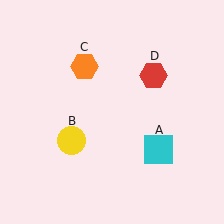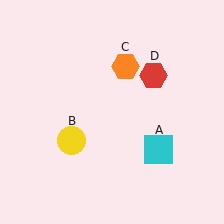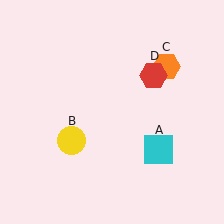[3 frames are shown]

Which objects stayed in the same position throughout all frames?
Cyan square (object A) and yellow circle (object B) and red hexagon (object D) remained stationary.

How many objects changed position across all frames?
1 object changed position: orange hexagon (object C).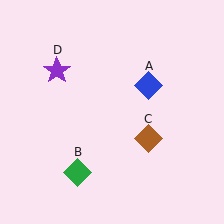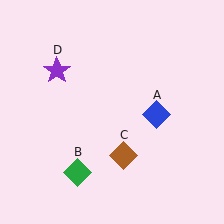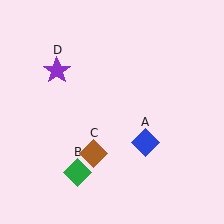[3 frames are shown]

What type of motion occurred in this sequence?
The blue diamond (object A), brown diamond (object C) rotated clockwise around the center of the scene.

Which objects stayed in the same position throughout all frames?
Green diamond (object B) and purple star (object D) remained stationary.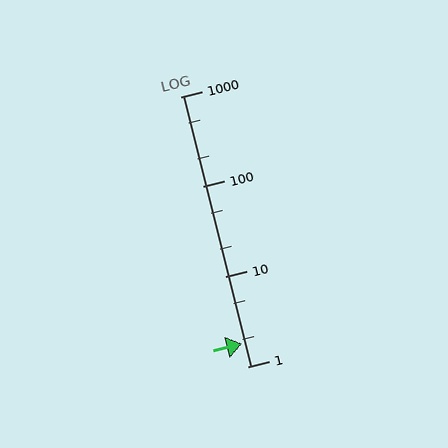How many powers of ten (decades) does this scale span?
The scale spans 3 decades, from 1 to 1000.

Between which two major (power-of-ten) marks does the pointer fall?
The pointer is between 1 and 10.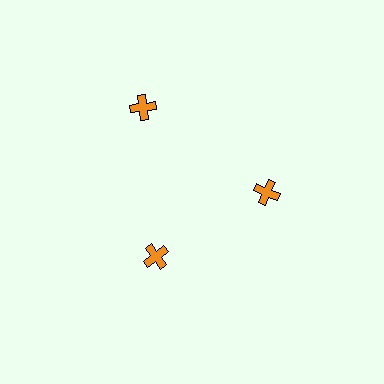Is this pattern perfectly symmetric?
No. The 3 orange crosses are arranged in a ring, but one element near the 11 o'clock position is pushed outward from the center, breaking the 3-fold rotational symmetry.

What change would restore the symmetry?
The symmetry would be restored by moving it inward, back onto the ring so that all 3 crosses sit at equal angles and equal distance from the center.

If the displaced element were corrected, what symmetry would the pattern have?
It would have 3-fold rotational symmetry — the pattern would map onto itself every 120 degrees.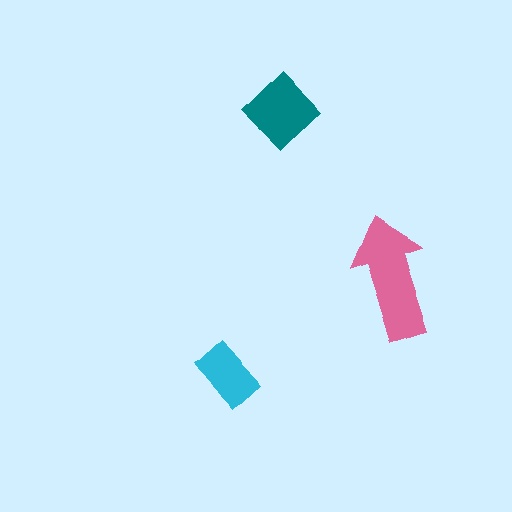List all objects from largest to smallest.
The pink arrow, the teal diamond, the cyan rectangle.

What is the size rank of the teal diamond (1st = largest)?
2nd.